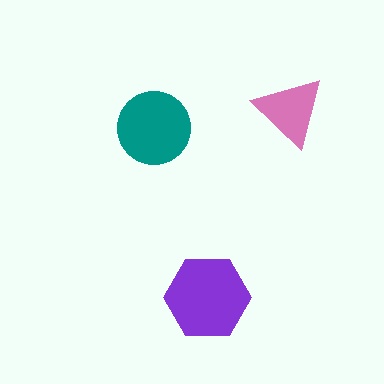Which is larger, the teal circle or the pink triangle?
The teal circle.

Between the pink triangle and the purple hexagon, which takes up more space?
The purple hexagon.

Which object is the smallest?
The pink triangle.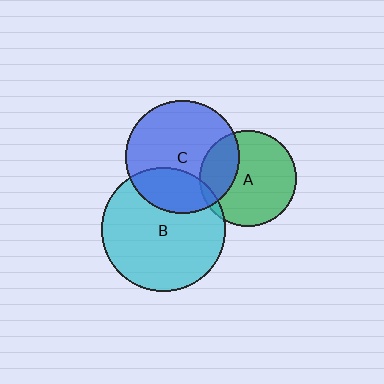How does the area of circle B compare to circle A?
Approximately 1.6 times.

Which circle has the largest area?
Circle B (cyan).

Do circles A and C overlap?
Yes.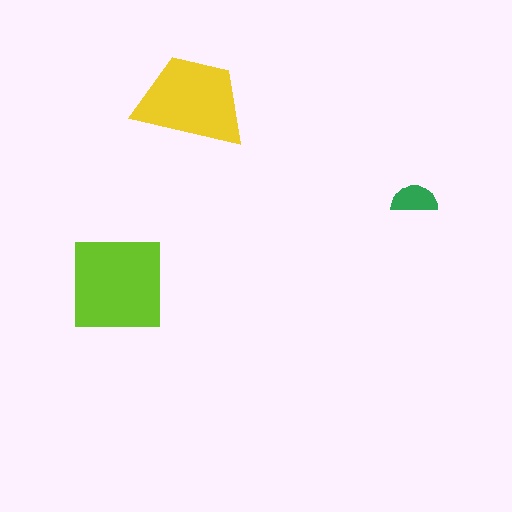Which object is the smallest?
The green semicircle.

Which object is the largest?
The lime square.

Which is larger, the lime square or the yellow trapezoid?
The lime square.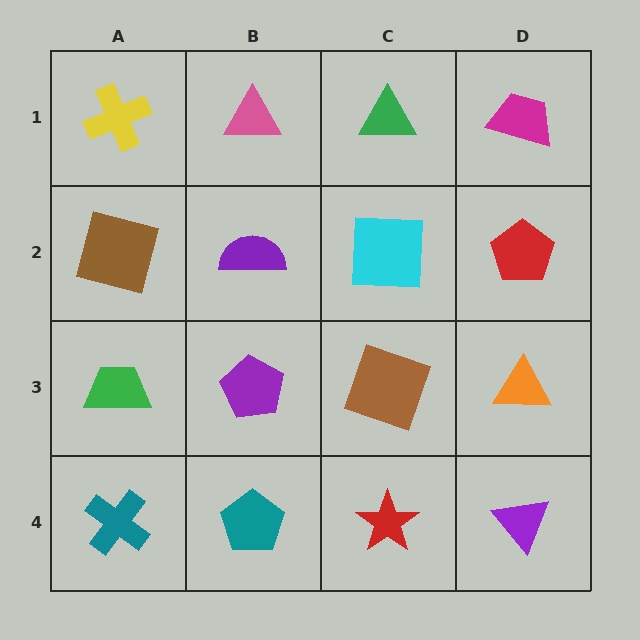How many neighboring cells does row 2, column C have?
4.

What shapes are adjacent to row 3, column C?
A cyan square (row 2, column C), a red star (row 4, column C), a purple pentagon (row 3, column B), an orange triangle (row 3, column D).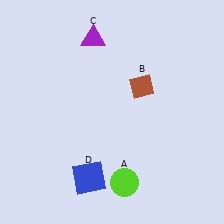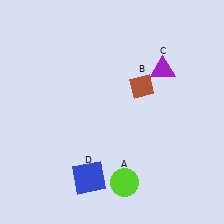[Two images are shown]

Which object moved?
The purple triangle (C) moved right.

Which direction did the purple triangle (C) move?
The purple triangle (C) moved right.